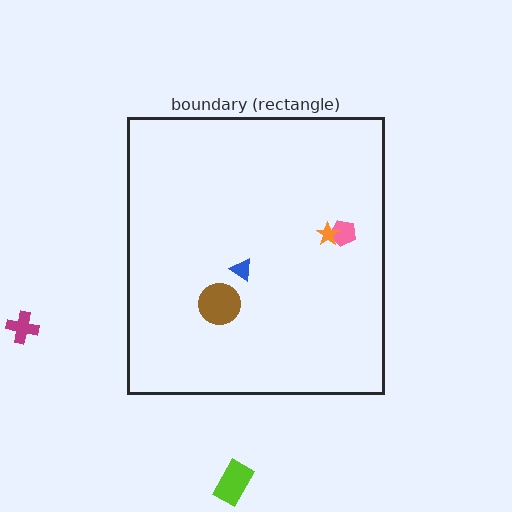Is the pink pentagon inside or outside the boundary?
Inside.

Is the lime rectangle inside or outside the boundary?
Outside.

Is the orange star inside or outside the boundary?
Inside.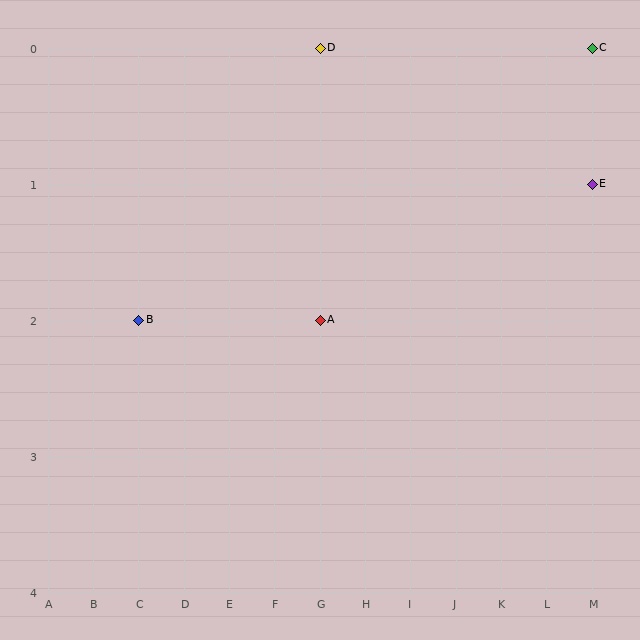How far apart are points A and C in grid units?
Points A and C are 6 columns and 2 rows apart (about 6.3 grid units diagonally).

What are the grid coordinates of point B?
Point B is at grid coordinates (C, 2).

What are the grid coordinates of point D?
Point D is at grid coordinates (G, 0).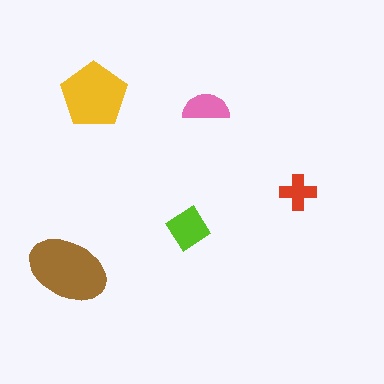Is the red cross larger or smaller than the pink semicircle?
Smaller.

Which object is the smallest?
The red cross.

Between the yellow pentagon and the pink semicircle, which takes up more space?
The yellow pentagon.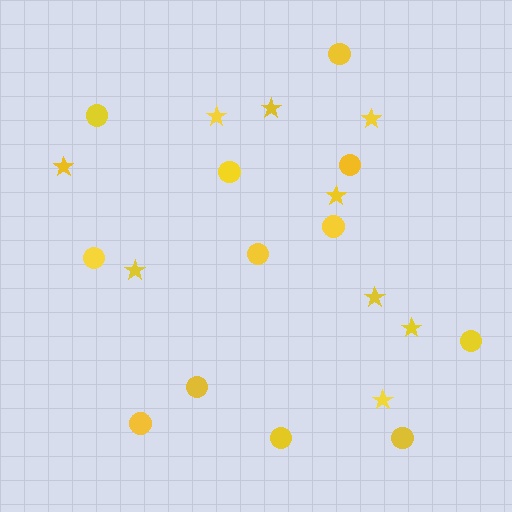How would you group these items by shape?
There are 2 groups: one group of stars (9) and one group of circles (12).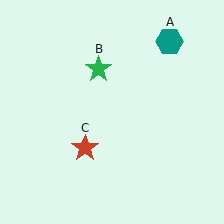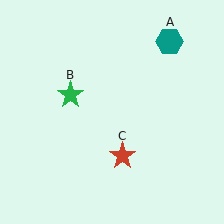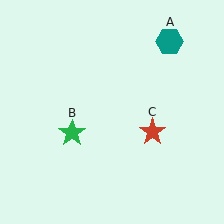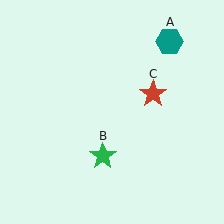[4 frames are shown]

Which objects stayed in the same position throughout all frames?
Teal hexagon (object A) remained stationary.